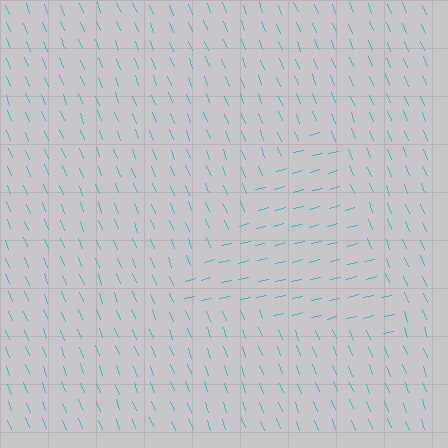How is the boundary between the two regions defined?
The boundary is defined purely by a change in line orientation (approximately 82 degrees difference). All lines are the same color and thickness.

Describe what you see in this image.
The image is filled with small cyan line segments. A triangle region in the image has lines oriented differently from the surrounding lines, creating a visible texture boundary.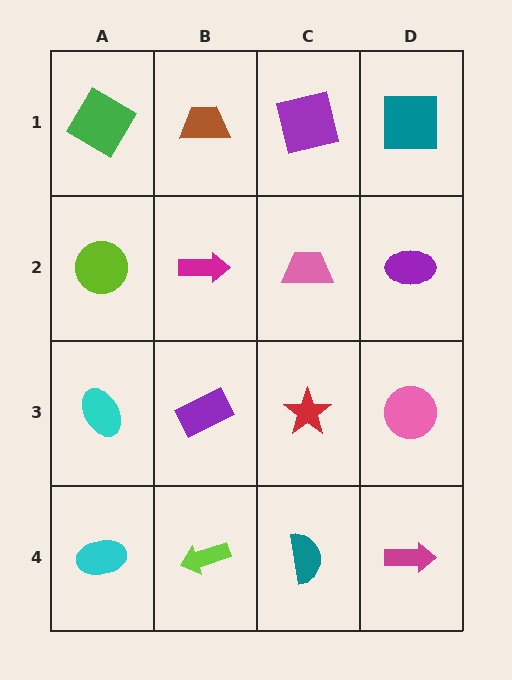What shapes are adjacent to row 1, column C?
A pink trapezoid (row 2, column C), a brown trapezoid (row 1, column B), a teal square (row 1, column D).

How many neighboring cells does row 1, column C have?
3.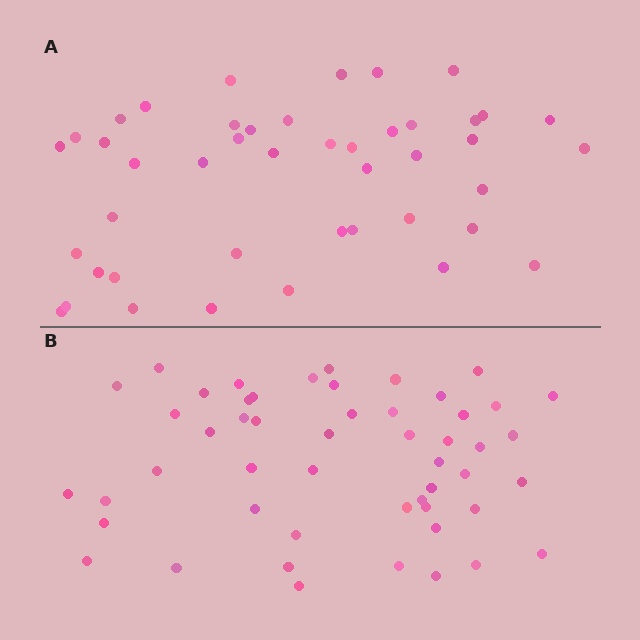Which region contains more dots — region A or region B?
Region B (the bottom region) has more dots.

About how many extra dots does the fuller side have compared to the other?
Region B has roughly 8 or so more dots than region A.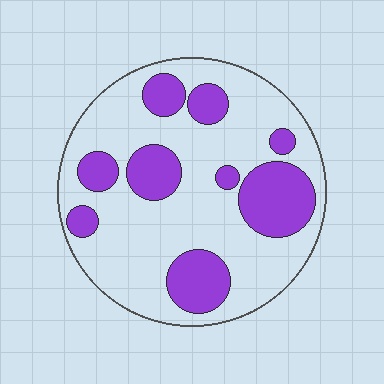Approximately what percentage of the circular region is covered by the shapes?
Approximately 30%.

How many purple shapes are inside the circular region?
9.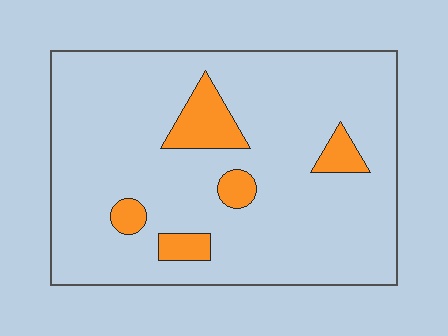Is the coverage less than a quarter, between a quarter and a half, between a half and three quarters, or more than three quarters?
Less than a quarter.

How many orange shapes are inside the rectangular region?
5.